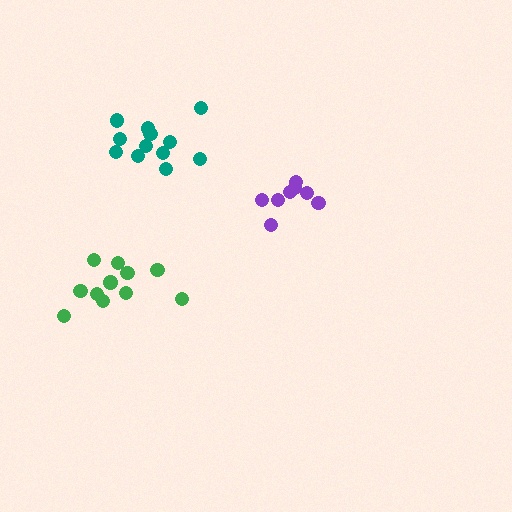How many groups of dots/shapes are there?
There are 3 groups.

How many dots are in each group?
Group 1: 11 dots, Group 2: 12 dots, Group 3: 9 dots (32 total).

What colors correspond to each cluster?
The clusters are colored: green, teal, purple.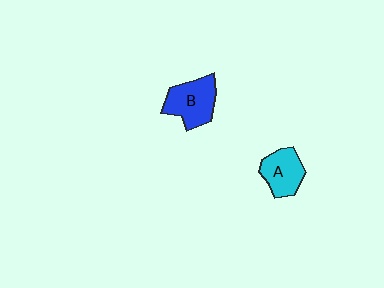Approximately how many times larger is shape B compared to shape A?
Approximately 1.2 times.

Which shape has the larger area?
Shape B (blue).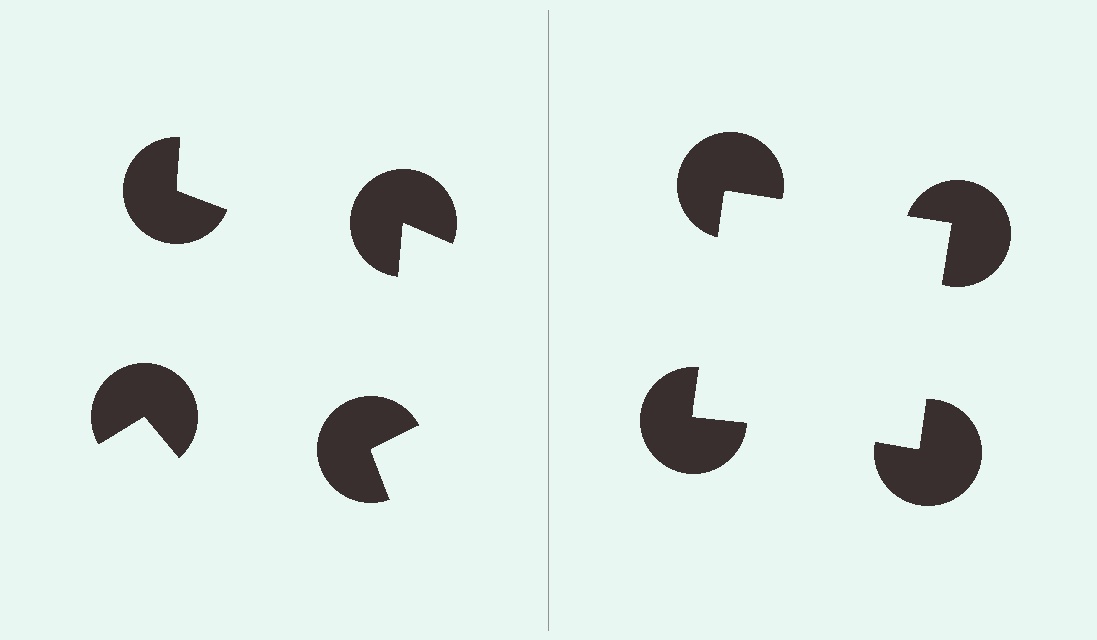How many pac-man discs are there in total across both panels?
8 — 4 on each side.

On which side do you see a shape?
An illusory square appears on the right side. On the left side the wedge cuts are rotated, so no coherent shape forms.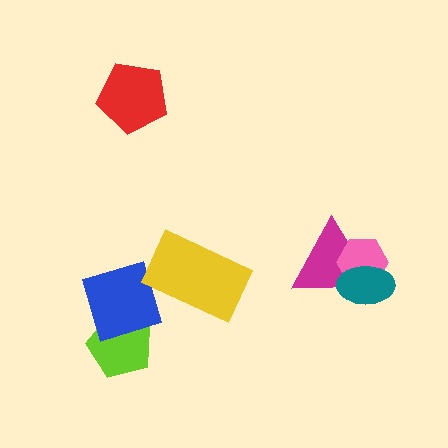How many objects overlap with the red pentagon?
0 objects overlap with the red pentagon.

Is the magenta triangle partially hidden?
Yes, it is partially covered by another shape.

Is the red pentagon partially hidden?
No, no other shape covers it.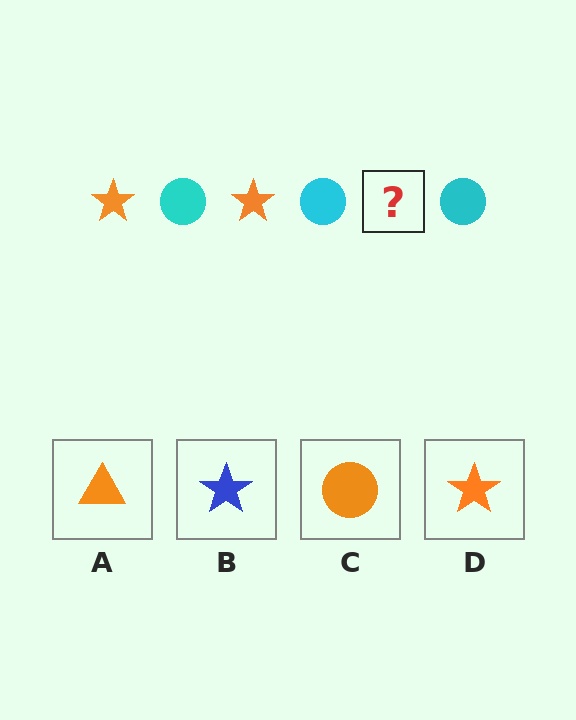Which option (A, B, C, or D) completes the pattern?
D.